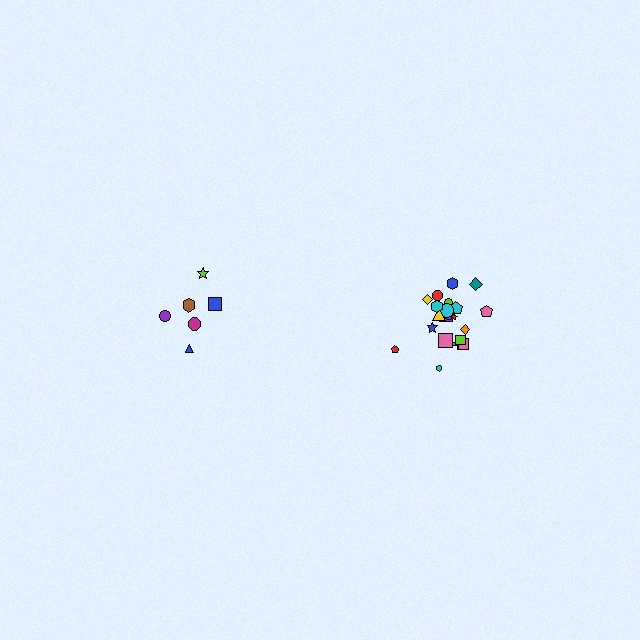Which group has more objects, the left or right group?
The right group.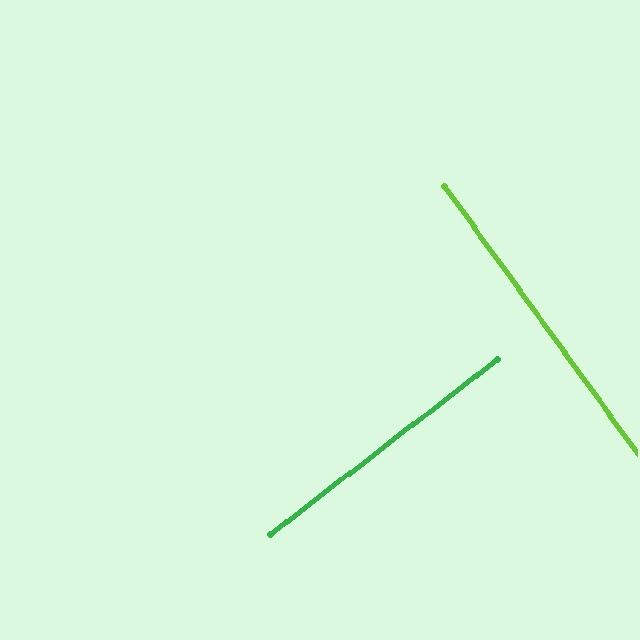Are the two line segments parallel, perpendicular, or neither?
Perpendicular — they meet at approximately 88°.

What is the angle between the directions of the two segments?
Approximately 88 degrees.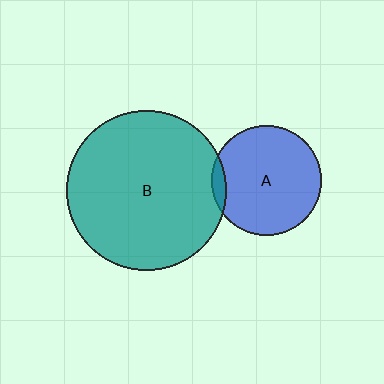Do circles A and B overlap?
Yes.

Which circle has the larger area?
Circle B (teal).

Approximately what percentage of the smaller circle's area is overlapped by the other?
Approximately 5%.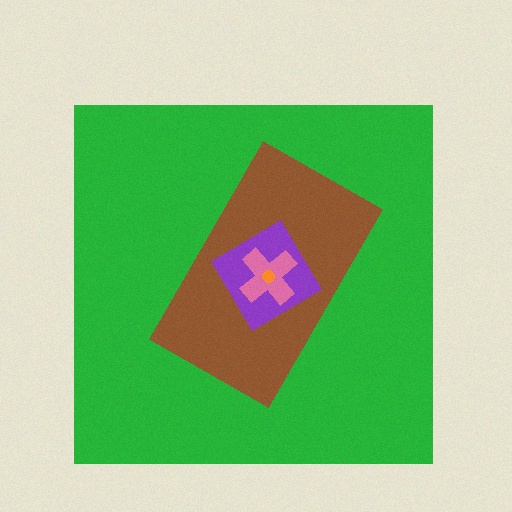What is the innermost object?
The orange circle.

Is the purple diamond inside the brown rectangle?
Yes.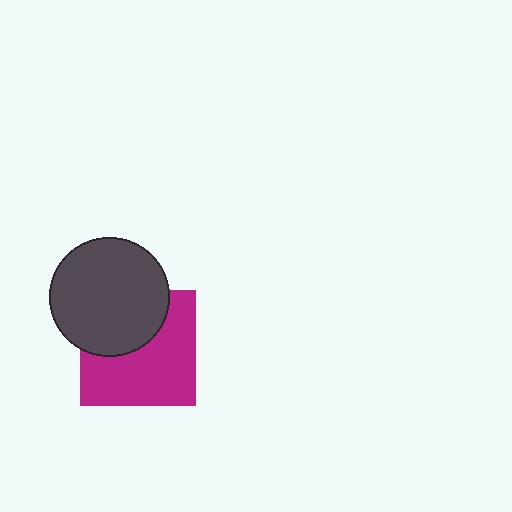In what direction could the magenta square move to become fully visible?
The magenta square could move down. That would shift it out from behind the dark gray circle entirely.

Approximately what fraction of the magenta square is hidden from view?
Roughly 39% of the magenta square is hidden behind the dark gray circle.